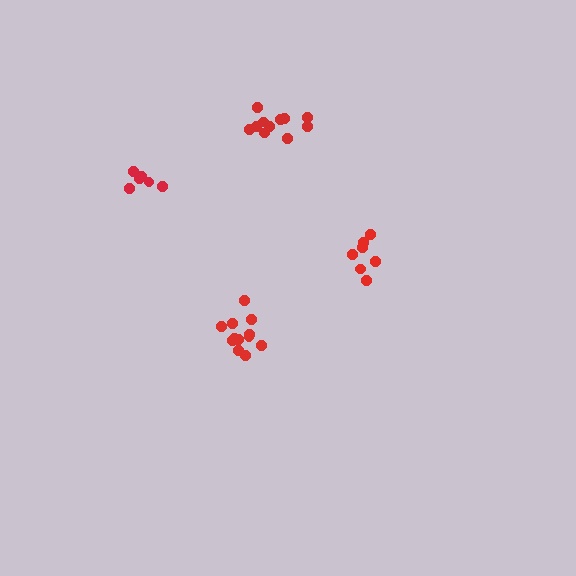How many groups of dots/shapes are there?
There are 4 groups.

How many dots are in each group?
Group 1: 12 dots, Group 2: 7 dots, Group 3: 6 dots, Group 4: 11 dots (36 total).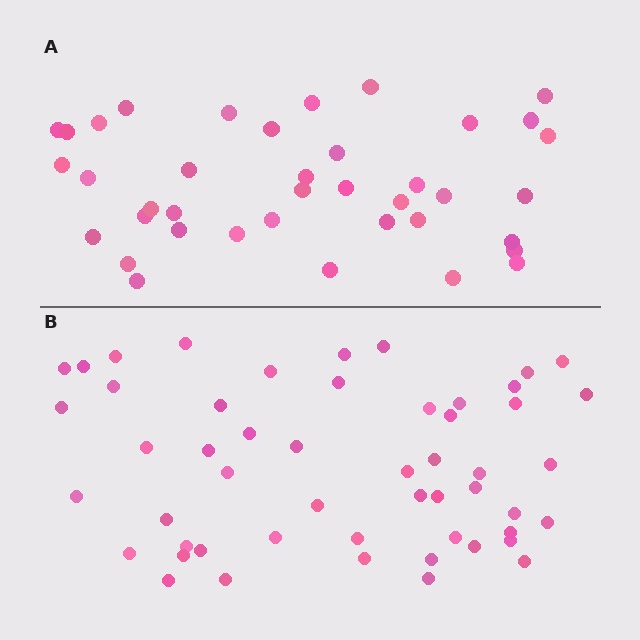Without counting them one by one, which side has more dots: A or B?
Region B (the bottom region) has more dots.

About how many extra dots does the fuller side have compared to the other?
Region B has approximately 15 more dots than region A.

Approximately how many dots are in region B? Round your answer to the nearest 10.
About 50 dots. (The exact count is 52, which rounds to 50.)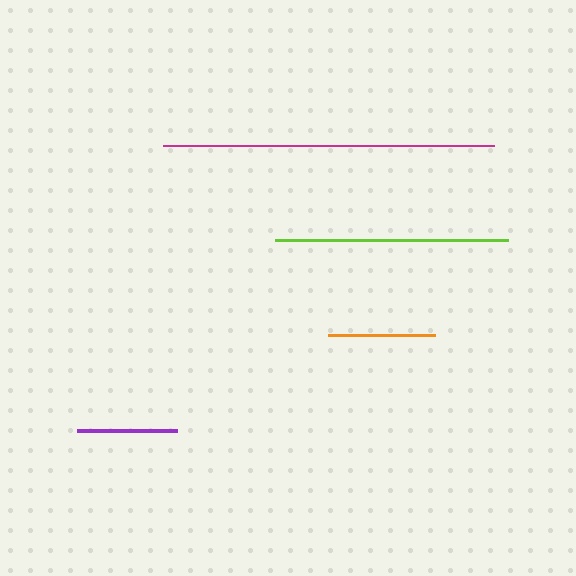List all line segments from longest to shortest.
From longest to shortest: magenta, lime, orange, purple.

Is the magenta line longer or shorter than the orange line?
The magenta line is longer than the orange line.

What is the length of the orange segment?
The orange segment is approximately 107 pixels long.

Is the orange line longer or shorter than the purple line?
The orange line is longer than the purple line.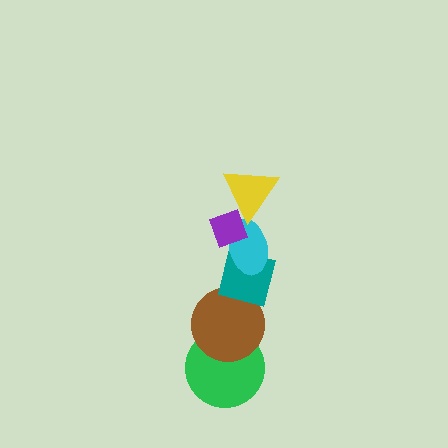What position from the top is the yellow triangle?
The yellow triangle is 2nd from the top.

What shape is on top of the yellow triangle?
The purple diamond is on top of the yellow triangle.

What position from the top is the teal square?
The teal square is 4th from the top.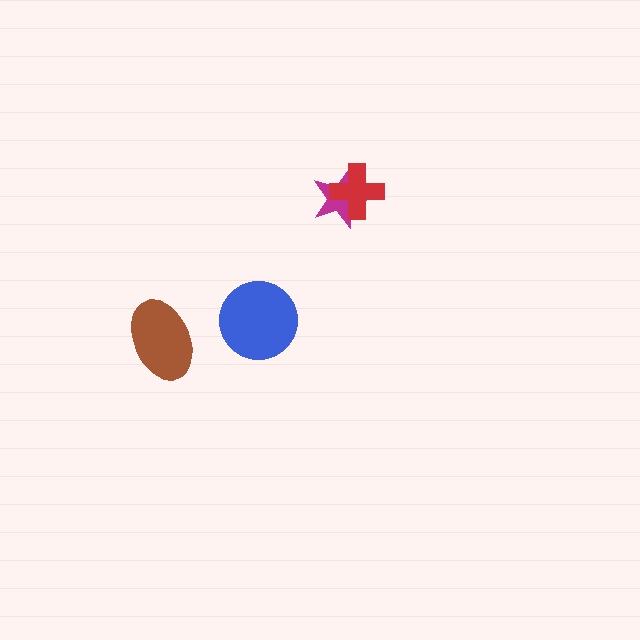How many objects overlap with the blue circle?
0 objects overlap with the blue circle.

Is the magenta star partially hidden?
Yes, it is partially covered by another shape.